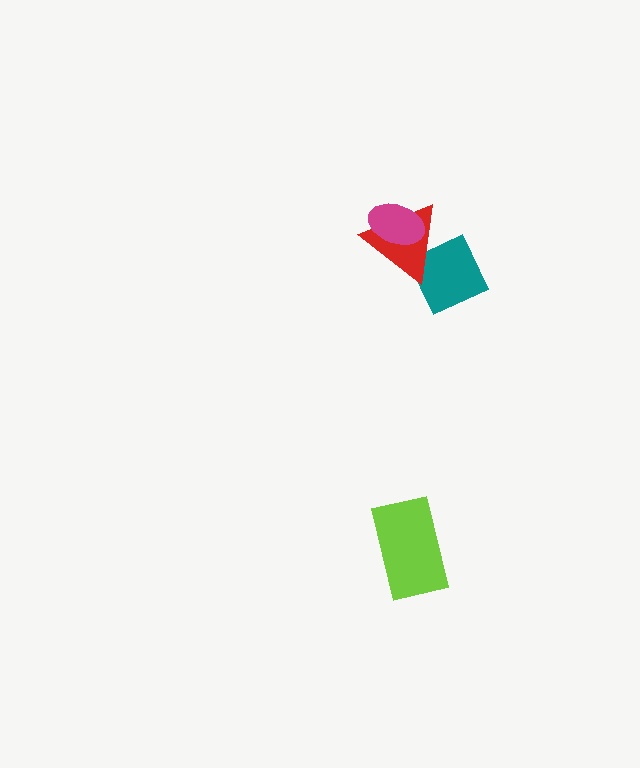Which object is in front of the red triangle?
The magenta ellipse is in front of the red triangle.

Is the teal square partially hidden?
Yes, it is partially covered by another shape.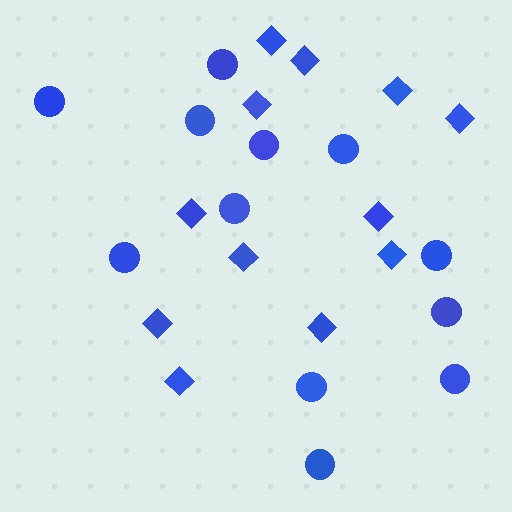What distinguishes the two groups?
There are 2 groups: one group of diamonds (12) and one group of circles (12).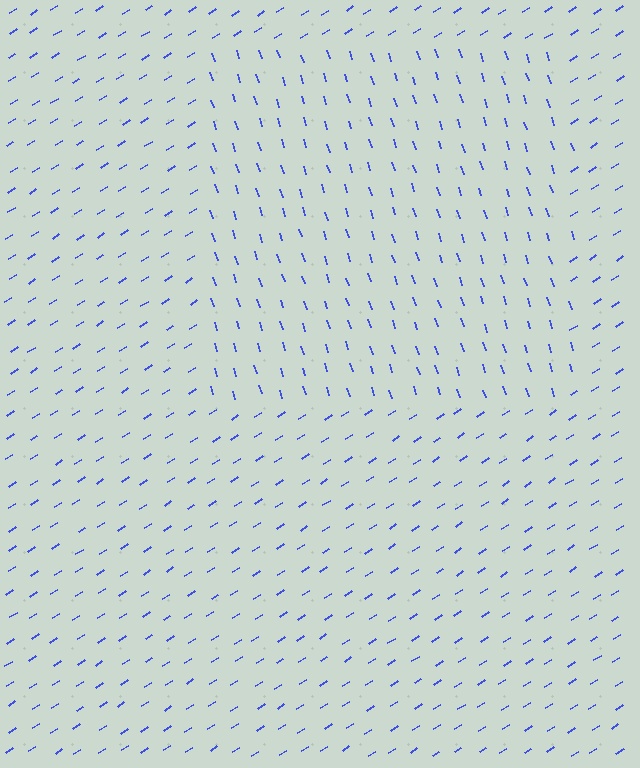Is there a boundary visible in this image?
Yes, there is a texture boundary formed by a change in line orientation.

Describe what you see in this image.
The image is filled with small blue line segments. A rectangle region in the image has lines oriented differently from the surrounding lines, creating a visible texture boundary.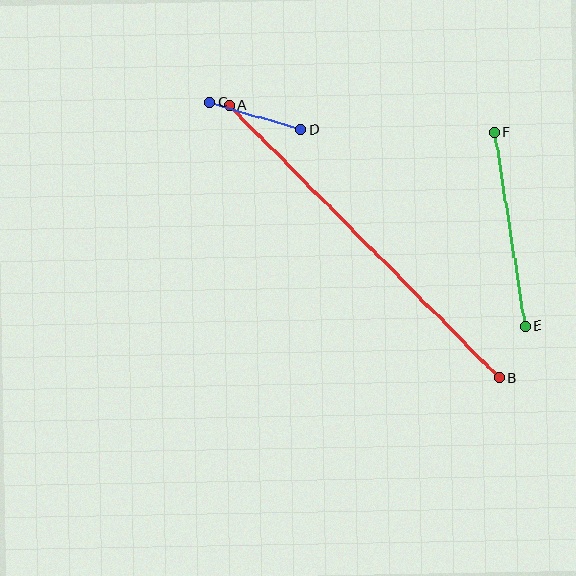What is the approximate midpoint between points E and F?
The midpoint is at approximately (510, 229) pixels.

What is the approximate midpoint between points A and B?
The midpoint is at approximately (364, 242) pixels.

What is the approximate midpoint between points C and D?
The midpoint is at approximately (255, 116) pixels.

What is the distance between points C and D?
The distance is approximately 95 pixels.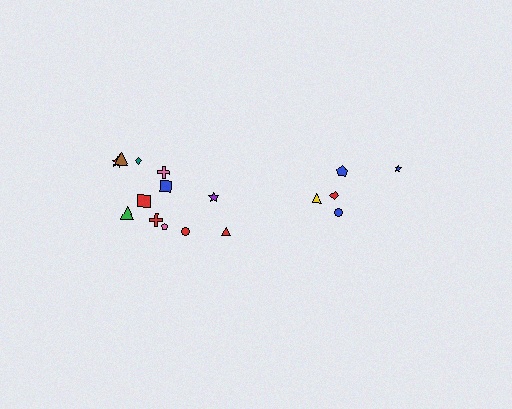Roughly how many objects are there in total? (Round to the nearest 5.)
Roughly 15 objects in total.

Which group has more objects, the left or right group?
The left group.